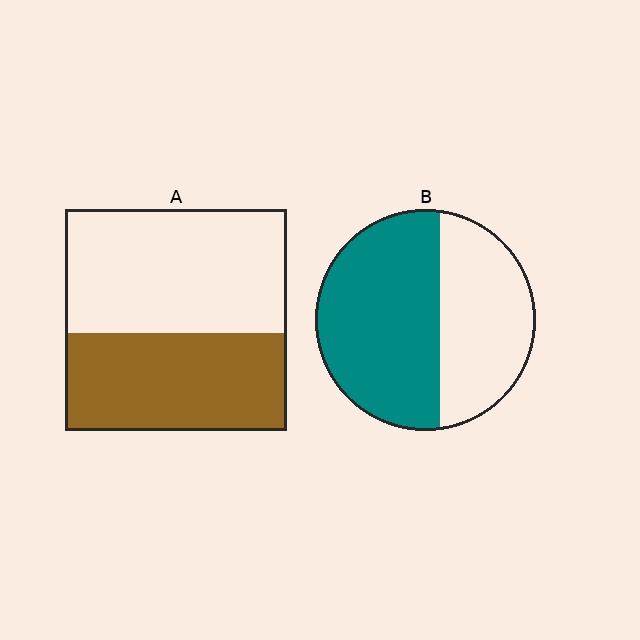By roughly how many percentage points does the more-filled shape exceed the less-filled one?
By roughly 15 percentage points (B over A).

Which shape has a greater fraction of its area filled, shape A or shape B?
Shape B.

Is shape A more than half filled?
No.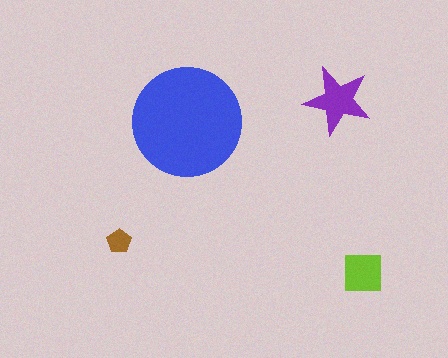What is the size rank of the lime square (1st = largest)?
3rd.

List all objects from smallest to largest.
The brown pentagon, the lime square, the purple star, the blue circle.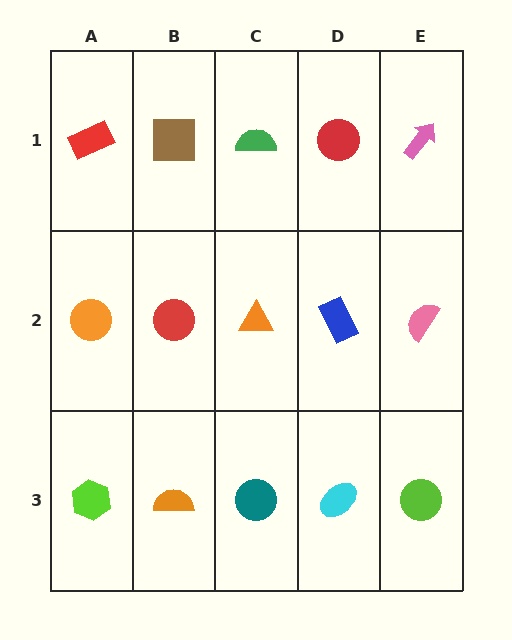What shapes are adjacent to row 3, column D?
A blue rectangle (row 2, column D), a teal circle (row 3, column C), a lime circle (row 3, column E).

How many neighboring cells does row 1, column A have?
2.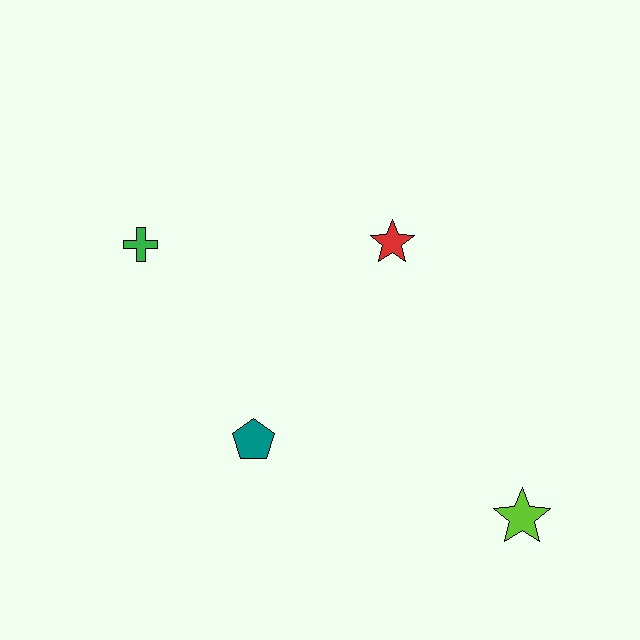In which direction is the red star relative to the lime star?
The red star is above the lime star.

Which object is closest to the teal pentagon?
The green cross is closest to the teal pentagon.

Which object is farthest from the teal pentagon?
The lime star is farthest from the teal pentagon.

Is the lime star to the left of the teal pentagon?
No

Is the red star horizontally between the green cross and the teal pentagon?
No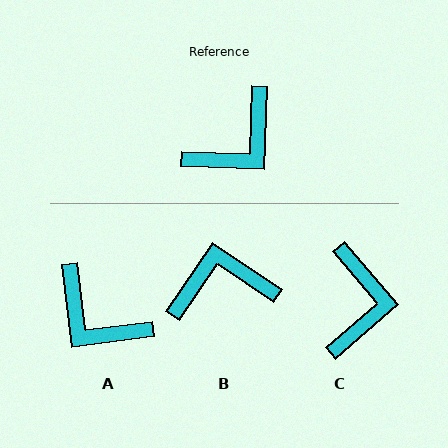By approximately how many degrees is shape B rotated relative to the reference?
Approximately 148 degrees counter-clockwise.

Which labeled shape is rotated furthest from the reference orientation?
B, about 148 degrees away.